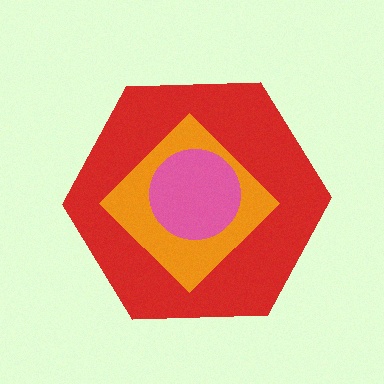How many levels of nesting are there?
3.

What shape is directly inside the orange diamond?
The pink circle.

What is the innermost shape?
The pink circle.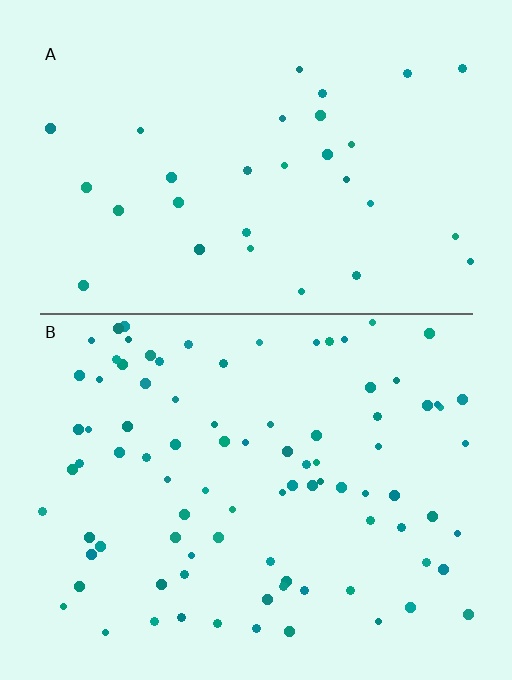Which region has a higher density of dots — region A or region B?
B (the bottom).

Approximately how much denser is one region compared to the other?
Approximately 2.9× — region B over region A.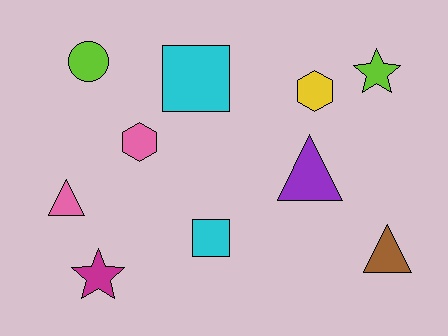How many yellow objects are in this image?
There is 1 yellow object.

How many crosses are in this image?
There are no crosses.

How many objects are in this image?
There are 10 objects.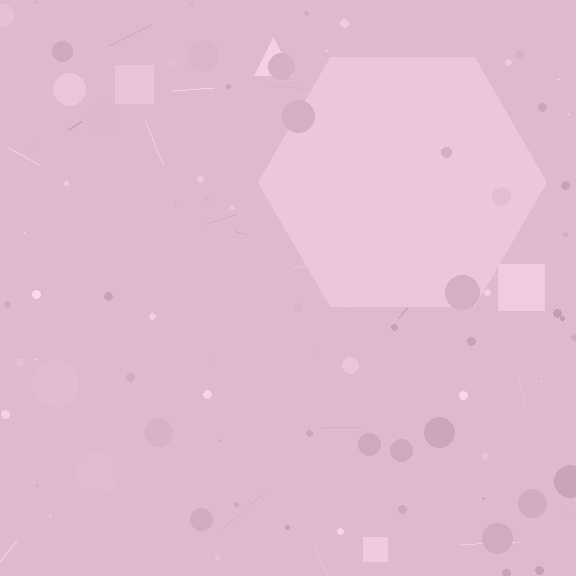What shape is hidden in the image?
A hexagon is hidden in the image.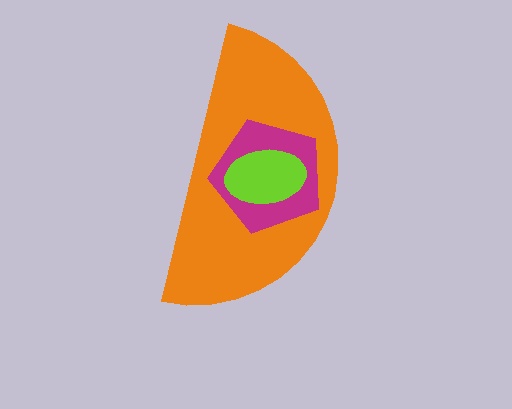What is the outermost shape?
The orange semicircle.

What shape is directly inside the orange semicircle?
The magenta pentagon.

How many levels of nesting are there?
3.